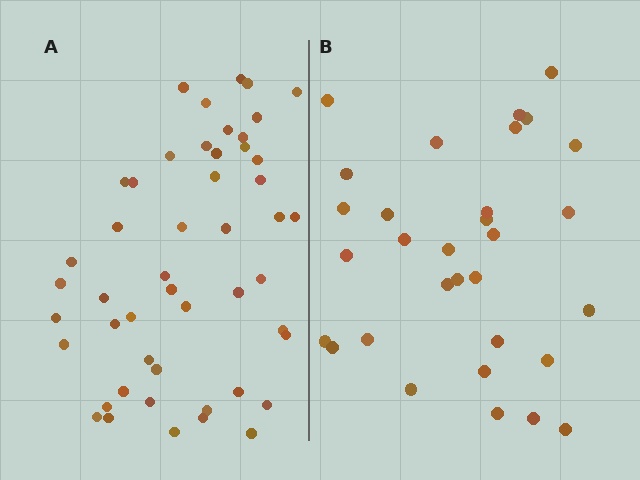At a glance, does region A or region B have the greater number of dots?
Region A (the left region) has more dots.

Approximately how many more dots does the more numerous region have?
Region A has approximately 20 more dots than region B.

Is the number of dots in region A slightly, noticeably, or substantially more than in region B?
Region A has substantially more. The ratio is roughly 1.6 to 1.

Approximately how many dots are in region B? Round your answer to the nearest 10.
About 30 dots. (The exact count is 31, which rounds to 30.)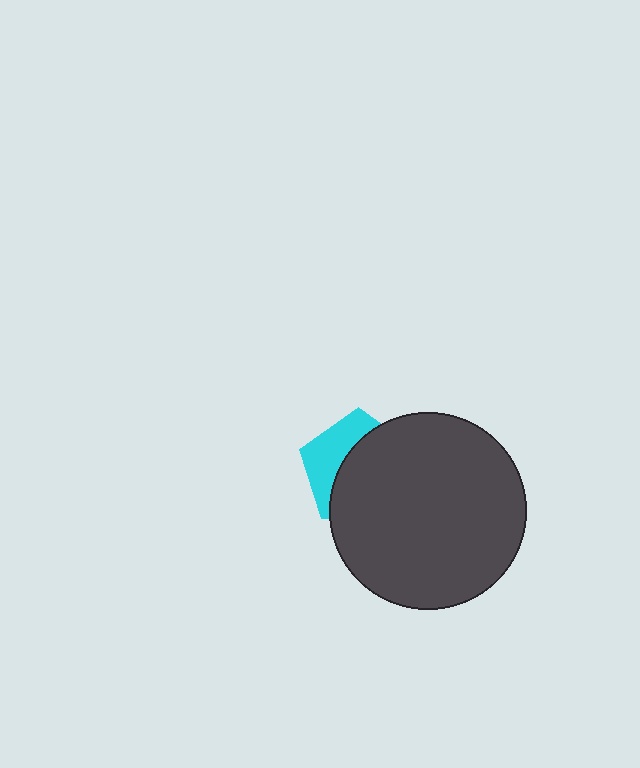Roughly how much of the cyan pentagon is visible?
A small part of it is visible (roughly 36%).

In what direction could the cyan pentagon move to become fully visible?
The cyan pentagon could move left. That would shift it out from behind the dark gray circle entirely.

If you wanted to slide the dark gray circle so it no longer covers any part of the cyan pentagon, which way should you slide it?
Slide it right — that is the most direct way to separate the two shapes.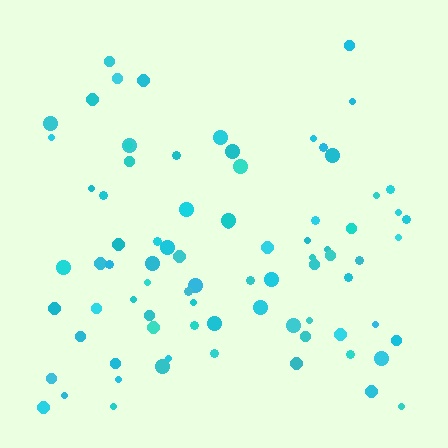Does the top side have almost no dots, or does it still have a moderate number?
Still a moderate number, just noticeably fewer than the bottom.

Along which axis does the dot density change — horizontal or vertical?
Vertical.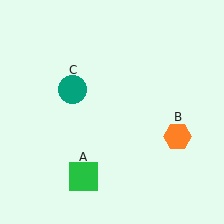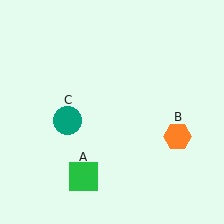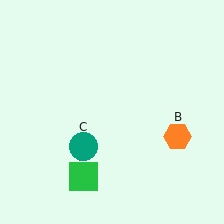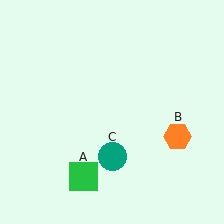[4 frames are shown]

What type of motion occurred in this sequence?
The teal circle (object C) rotated counterclockwise around the center of the scene.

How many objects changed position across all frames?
1 object changed position: teal circle (object C).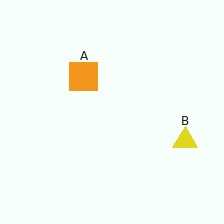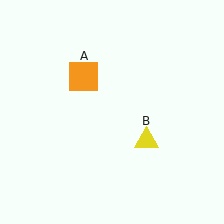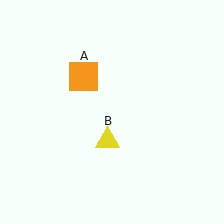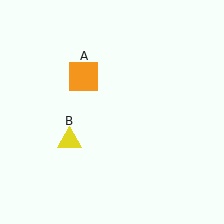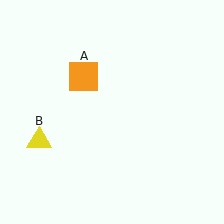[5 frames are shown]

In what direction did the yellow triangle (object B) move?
The yellow triangle (object B) moved left.